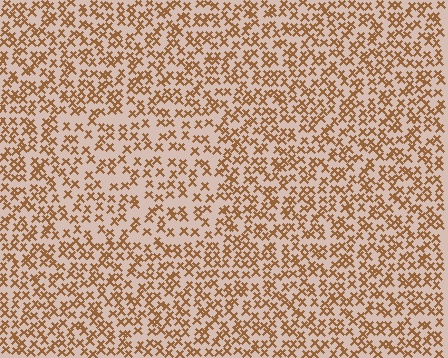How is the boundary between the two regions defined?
The boundary is defined by a change in element density (approximately 1.5x ratio). All elements are the same color, size, and shape.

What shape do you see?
I see a rectangle.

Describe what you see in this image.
The image contains small brown elements arranged at two different densities. A rectangle-shaped region is visible where the elements are less densely packed than the surrounding area.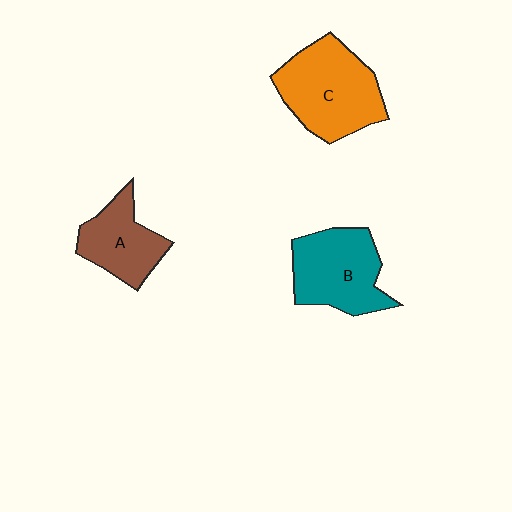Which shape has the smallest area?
Shape A (brown).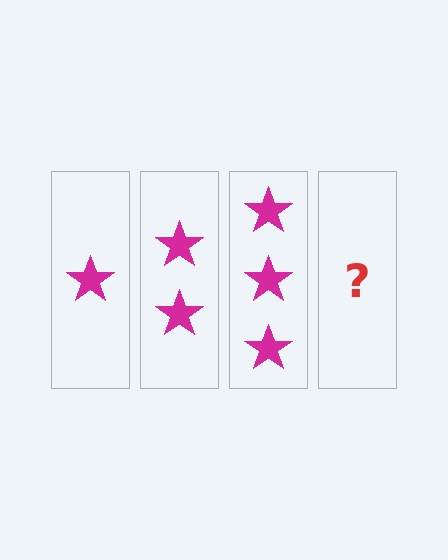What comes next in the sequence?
The next element should be 4 stars.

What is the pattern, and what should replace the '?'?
The pattern is that each step adds one more star. The '?' should be 4 stars.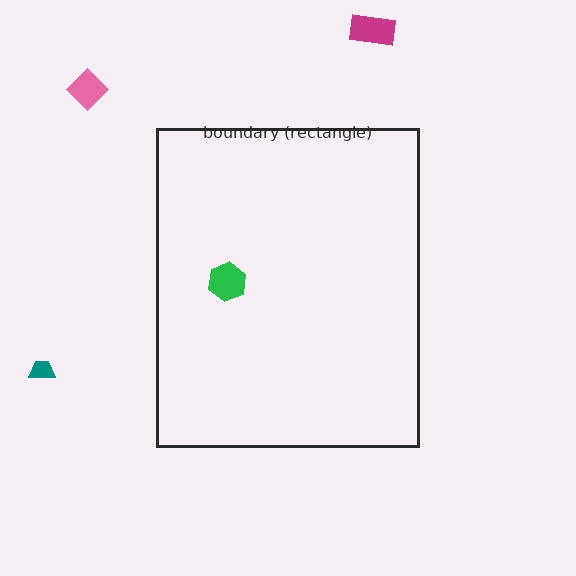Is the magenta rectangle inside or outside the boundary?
Outside.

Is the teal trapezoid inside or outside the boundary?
Outside.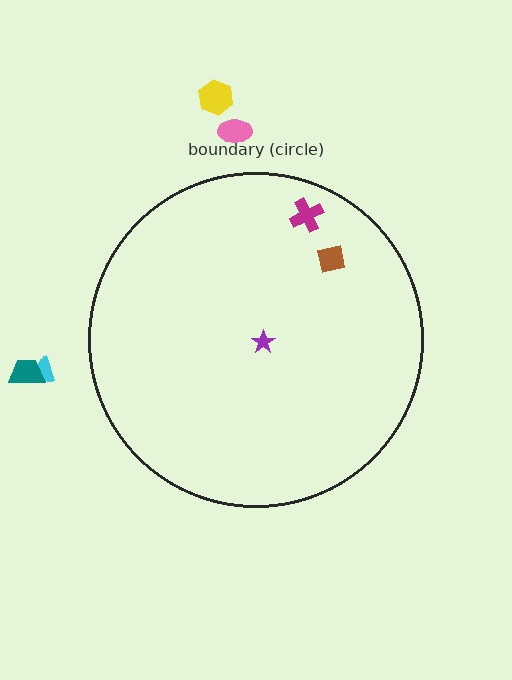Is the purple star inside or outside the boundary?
Inside.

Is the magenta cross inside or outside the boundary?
Inside.